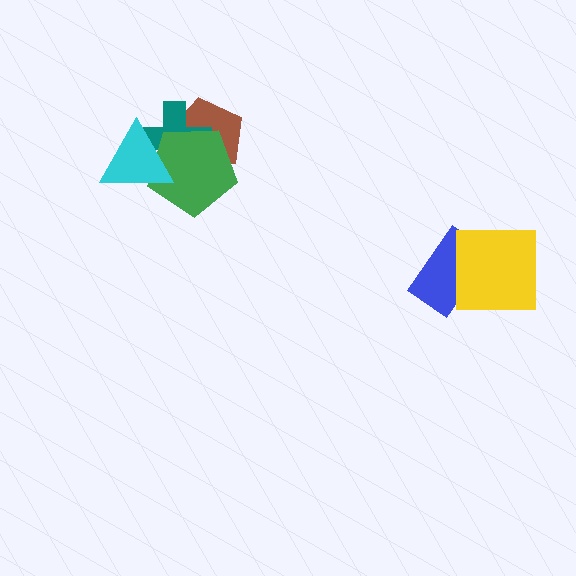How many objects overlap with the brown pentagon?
3 objects overlap with the brown pentagon.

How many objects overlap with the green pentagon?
3 objects overlap with the green pentagon.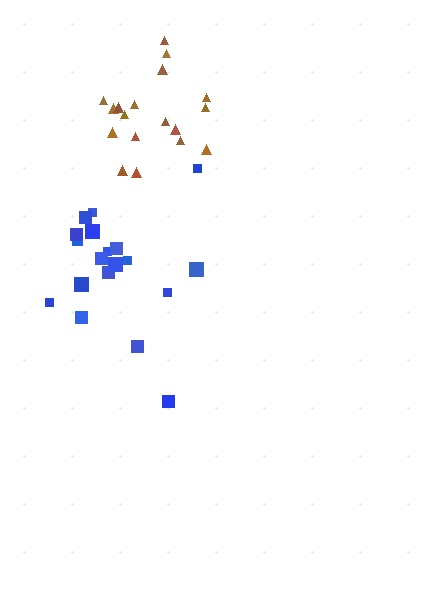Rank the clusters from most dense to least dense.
brown, blue.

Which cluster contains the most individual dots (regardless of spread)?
Blue (19).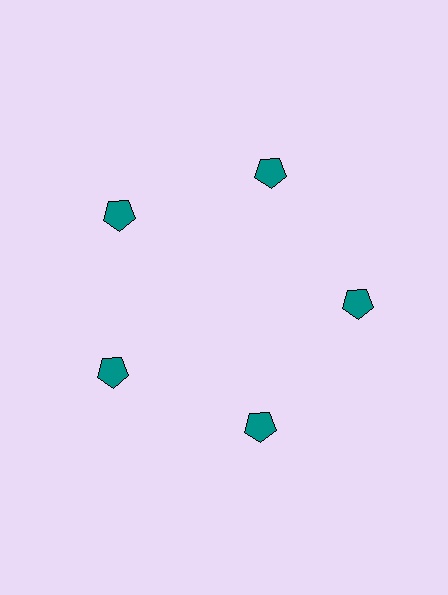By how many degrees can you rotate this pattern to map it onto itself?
The pattern maps onto itself every 72 degrees of rotation.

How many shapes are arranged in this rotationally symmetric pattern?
There are 5 shapes, arranged in 5 groups of 1.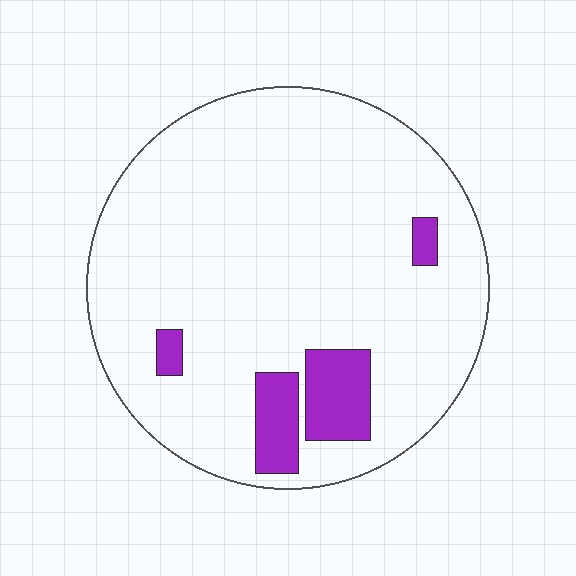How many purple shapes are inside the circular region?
4.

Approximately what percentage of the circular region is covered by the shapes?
Approximately 10%.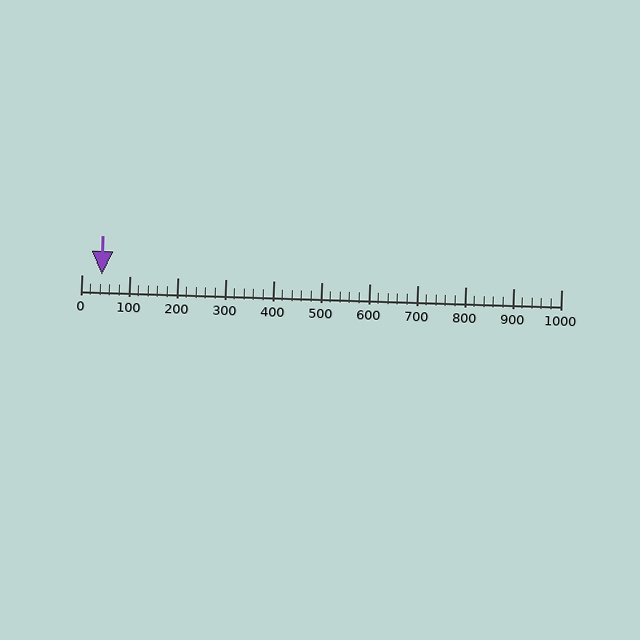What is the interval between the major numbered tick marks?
The major tick marks are spaced 100 units apart.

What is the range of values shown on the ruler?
The ruler shows values from 0 to 1000.